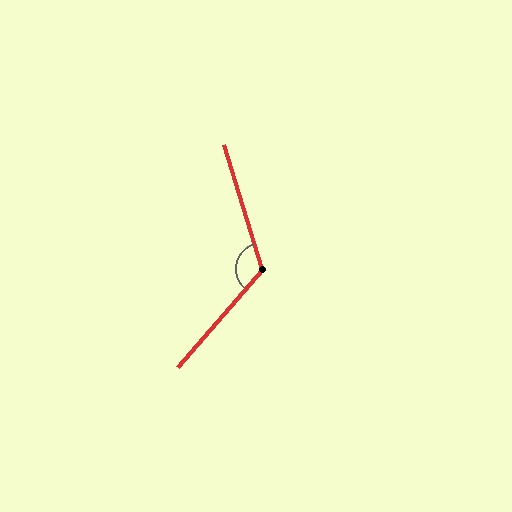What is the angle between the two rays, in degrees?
Approximately 122 degrees.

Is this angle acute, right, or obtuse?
It is obtuse.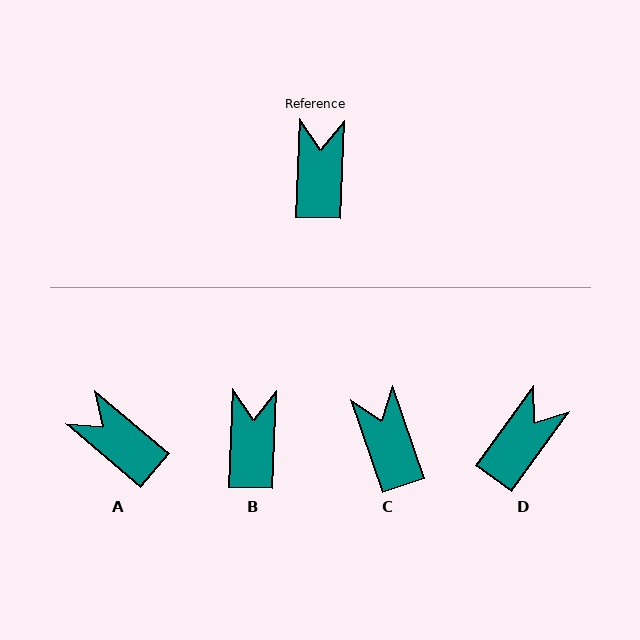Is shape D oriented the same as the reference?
No, it is off by about 34 degrees.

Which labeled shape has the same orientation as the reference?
B.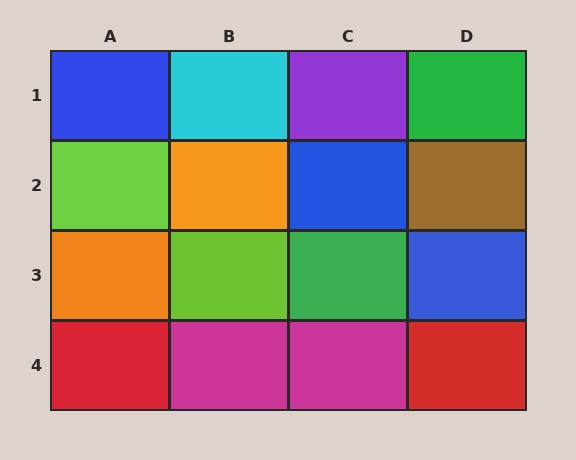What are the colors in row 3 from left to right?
Orange, lime, green, blue.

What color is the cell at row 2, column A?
Lime.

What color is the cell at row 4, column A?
Red.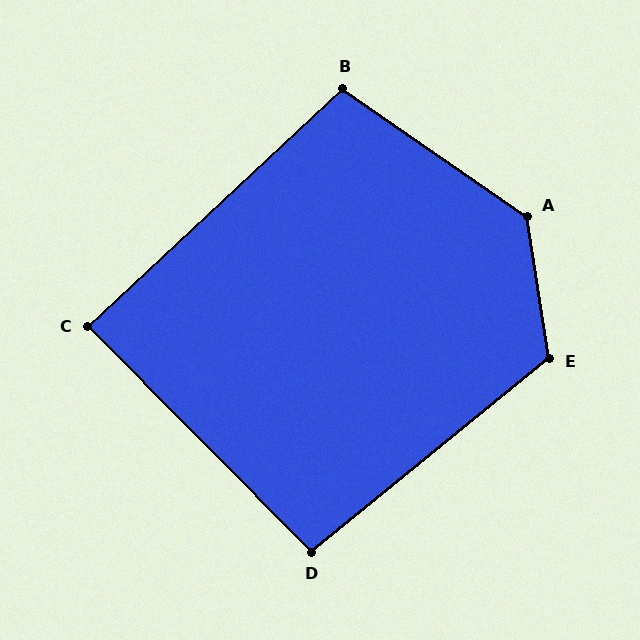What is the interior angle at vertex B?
Approximately 102 degrees (obtuse).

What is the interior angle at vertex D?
Approximately 96 degrees (obtuse).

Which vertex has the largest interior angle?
A, at approximately 133 degrees.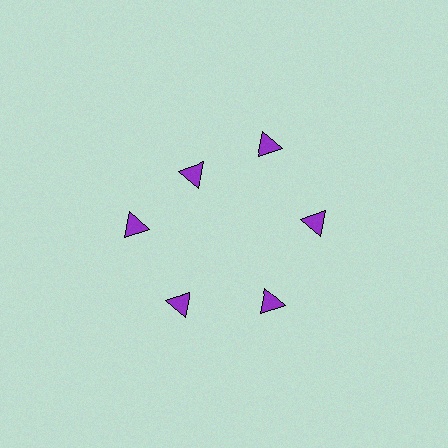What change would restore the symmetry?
The symmetry would be restored by moving it outward, back onto the ring so that all 6 triangles sit at equal angles and equal distance from the center.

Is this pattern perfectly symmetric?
No. The 6 purple triangles are arranged in a ring, but one element near the 11 o'clock position is pulled inward toward the center, breaking the 6-fold rotational symmetry.